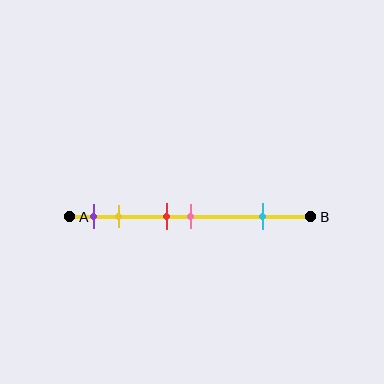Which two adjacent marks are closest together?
The red and pink marks are the closest adjacent pair.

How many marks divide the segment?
There are 5 marks dividing the segment.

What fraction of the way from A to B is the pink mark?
The pink mark is approximately 50% (0.5) of the way from A to B.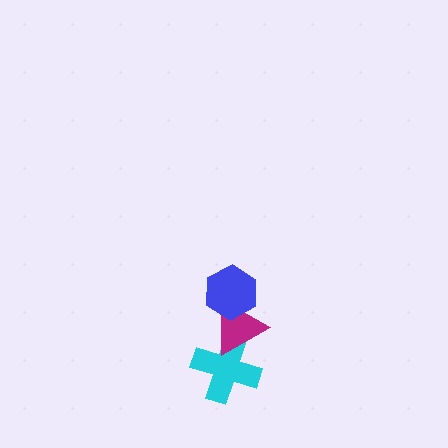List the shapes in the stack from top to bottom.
From top to bottom: the blue hexagon, the magenta triangle, the cyan cross.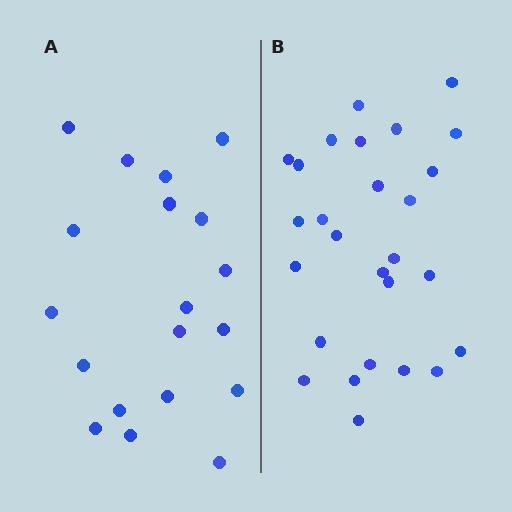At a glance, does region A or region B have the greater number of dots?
Region B (the right region) has more dots.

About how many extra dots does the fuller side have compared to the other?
Region B has roughly 8 or so more dots than region A.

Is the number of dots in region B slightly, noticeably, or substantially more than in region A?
Region B has noticeably more, but not dramatically so. The ratio is roughly 1.4 to 1.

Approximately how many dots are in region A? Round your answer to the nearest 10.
About 20 dots. (The exact count is 19, which rounds to 20.)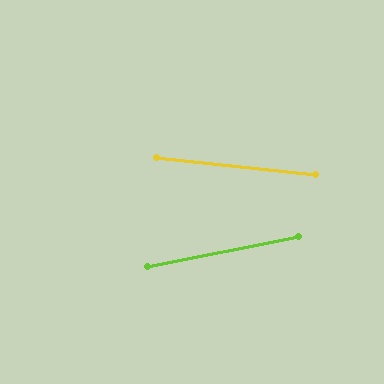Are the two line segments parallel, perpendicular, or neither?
Neither parallel nor perpendicular — they differ by about 18°.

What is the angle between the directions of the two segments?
Approximately 18 degrees.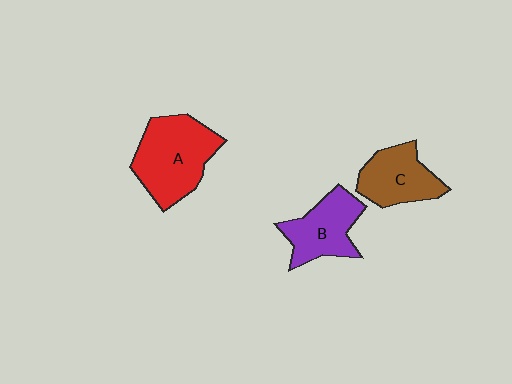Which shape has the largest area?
Shape A (red).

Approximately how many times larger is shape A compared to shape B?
Approximately 1.4 times.